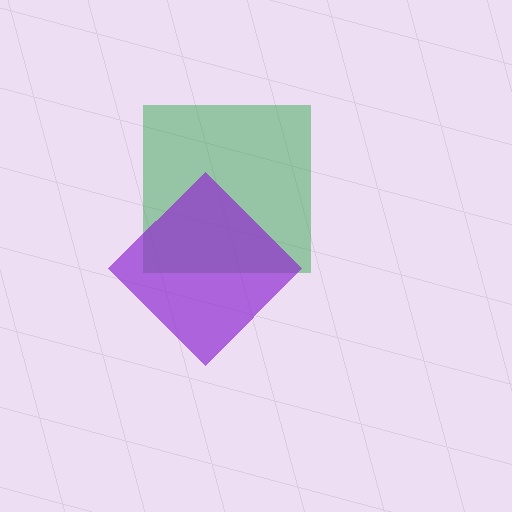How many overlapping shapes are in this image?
There are 2 overlapping shapes in the image.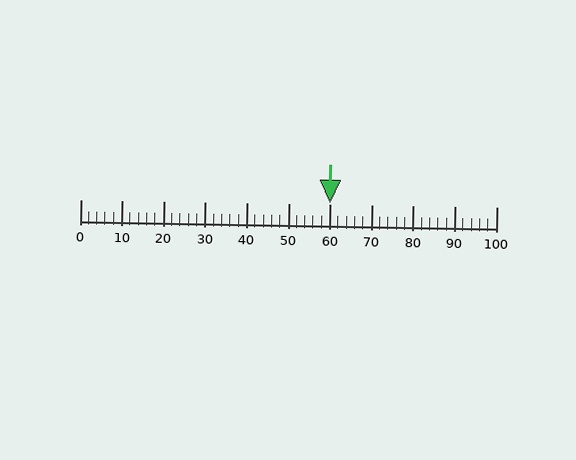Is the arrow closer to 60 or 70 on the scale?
The arrow is closer to 60.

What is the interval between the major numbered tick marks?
The major tick marks are spaced 10 units apart.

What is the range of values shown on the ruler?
The ruler shows values from 0 to 100.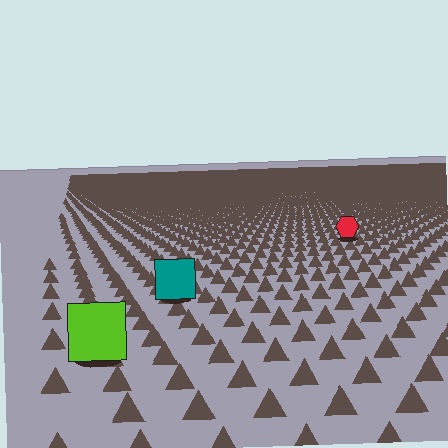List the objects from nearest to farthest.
From nearest to farthest: the lime square, the teal square, the red hexagon.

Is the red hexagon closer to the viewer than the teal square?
No. The teal square is closer — you can tell from the texture gradient: the ground texture is coarser near it.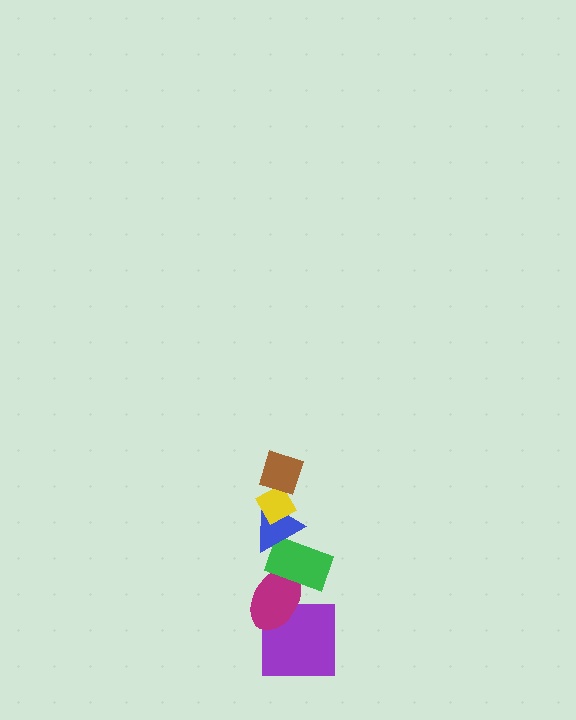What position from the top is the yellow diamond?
The yellow diamond is 2nd from the top.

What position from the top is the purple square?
The purple square is 6th from the top.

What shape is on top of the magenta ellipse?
The green rectangle is on top of the magenta ellipse.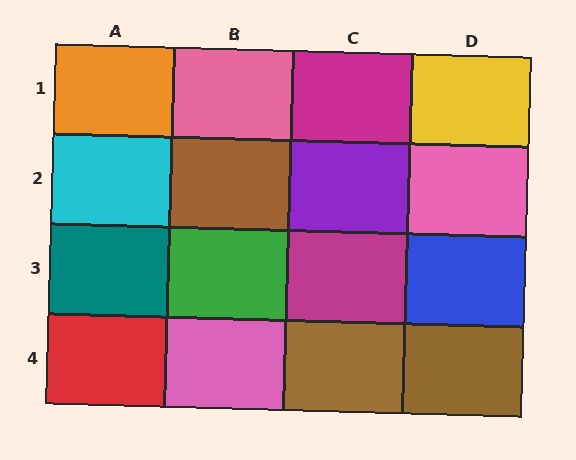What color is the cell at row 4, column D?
Brown.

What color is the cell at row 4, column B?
Pink.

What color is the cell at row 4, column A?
Red.